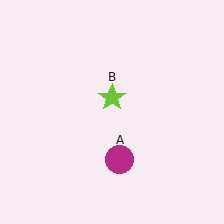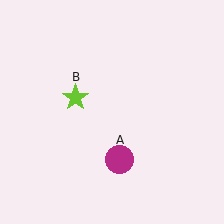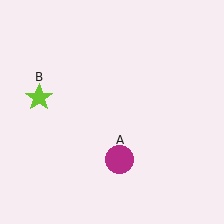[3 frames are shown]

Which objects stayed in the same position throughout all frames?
Magenta circle (object A) remained stationary.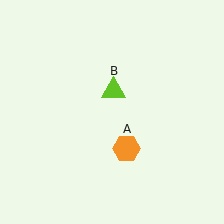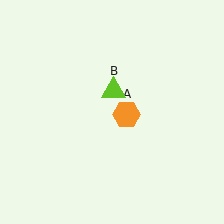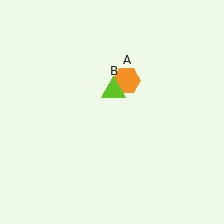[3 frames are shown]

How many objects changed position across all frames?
1 object changed position: orange hexagon (object A).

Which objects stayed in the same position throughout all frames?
Lime triangle (object B) remained stationary.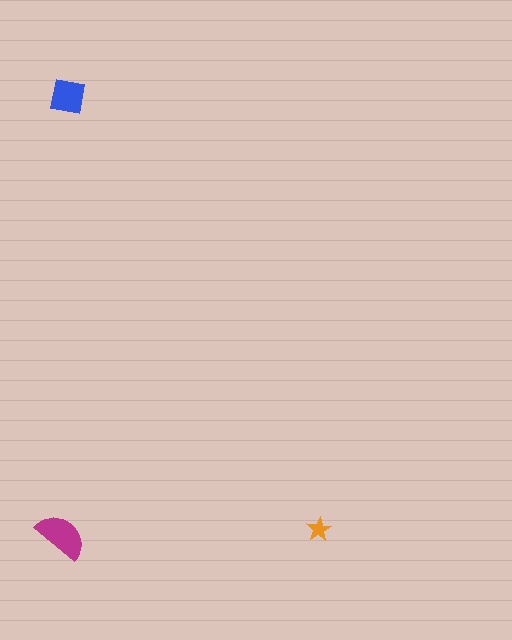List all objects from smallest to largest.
The orange star, the blue square, the magenta semicircle.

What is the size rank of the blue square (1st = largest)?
2nd.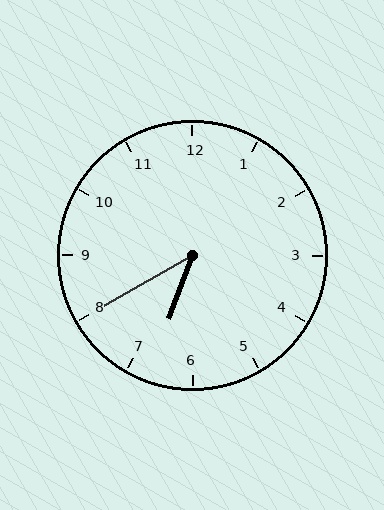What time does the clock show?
6:40.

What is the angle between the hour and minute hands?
Approximately 40 degrees.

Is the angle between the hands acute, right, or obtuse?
It is acute.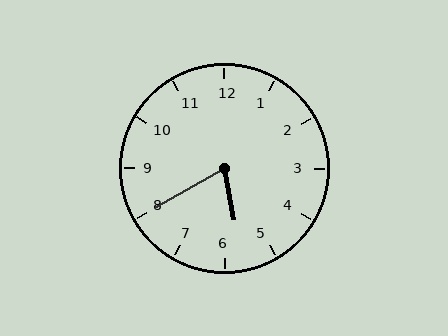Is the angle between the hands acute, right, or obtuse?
It is acute.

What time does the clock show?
5:40.